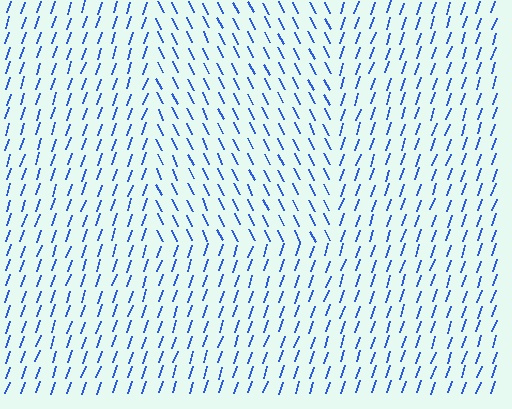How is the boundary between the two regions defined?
The boundary is defined purely by a change in line orientation (approximately 45 degrees difference). All lines are the same color and thickness.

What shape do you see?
I see a rectangle.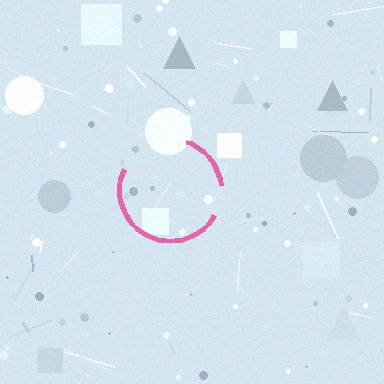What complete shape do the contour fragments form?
The contour fragments form a circle.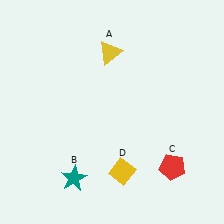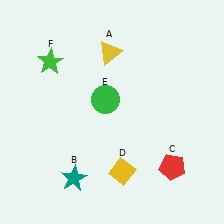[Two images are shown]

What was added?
A green circle (E), a green star (F) were added in Image 2.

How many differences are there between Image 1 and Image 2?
There are 2 differences between the two images.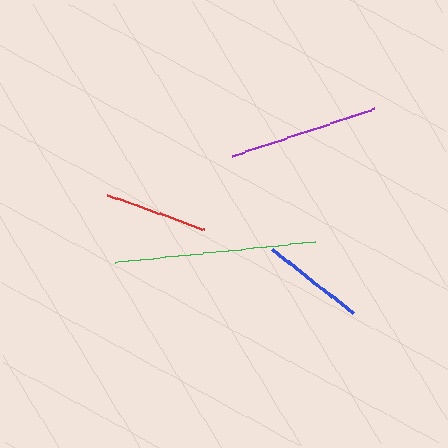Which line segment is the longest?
The green line is the longest at approximately 202 pixels.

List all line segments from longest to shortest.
From longest to shortest: green, purple, blue, red.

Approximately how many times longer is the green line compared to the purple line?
The green line is approximately 1.3 times the length of the purple line.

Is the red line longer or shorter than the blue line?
The blue line is longer than the red line.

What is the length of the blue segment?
The blue segment is approximately 103 pixels long.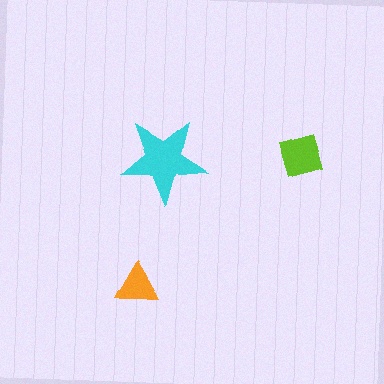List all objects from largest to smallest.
The cyan star, the lime diamond, the orange triangle.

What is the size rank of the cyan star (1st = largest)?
1st.